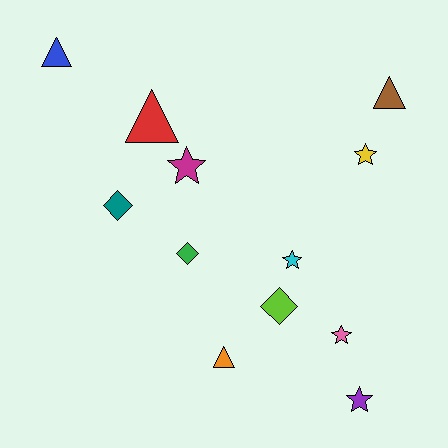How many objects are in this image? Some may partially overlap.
There are 12 objects.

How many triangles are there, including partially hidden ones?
There are 4 triangles.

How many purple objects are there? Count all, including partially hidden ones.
There is 1 purple object.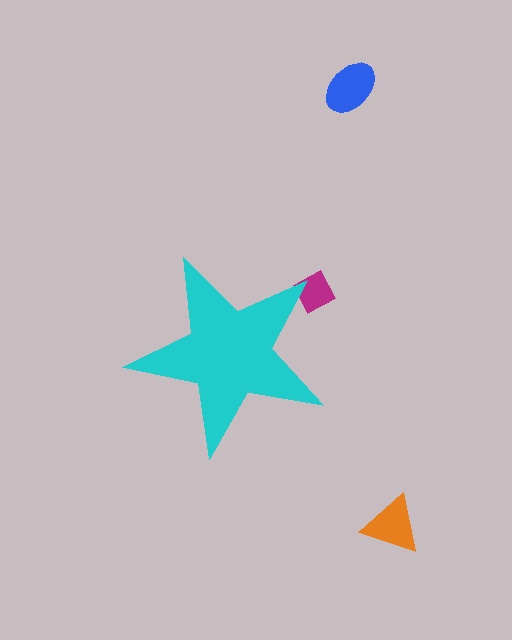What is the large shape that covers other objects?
A cyan star.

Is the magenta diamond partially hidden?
Yes, the magenta diamond is partially hidden behind the cyan star.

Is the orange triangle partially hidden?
No, the orange triangle is fully visible.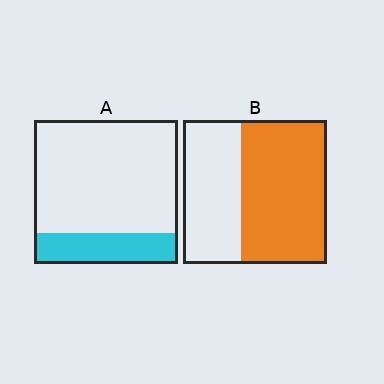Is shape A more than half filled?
No.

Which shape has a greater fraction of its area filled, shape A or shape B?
Shape B.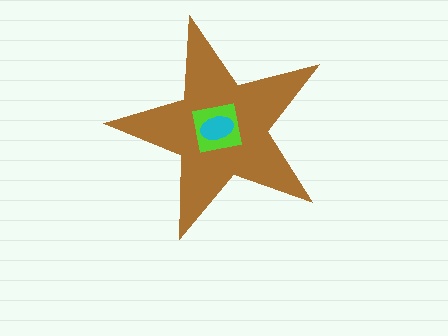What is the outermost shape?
The brown star.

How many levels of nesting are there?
3.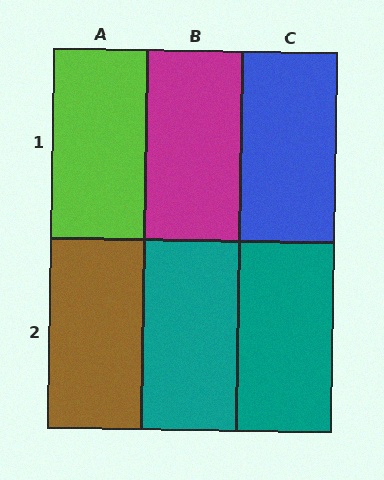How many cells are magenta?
1 cell is magenta.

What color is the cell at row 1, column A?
Lime.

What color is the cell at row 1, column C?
Blue.